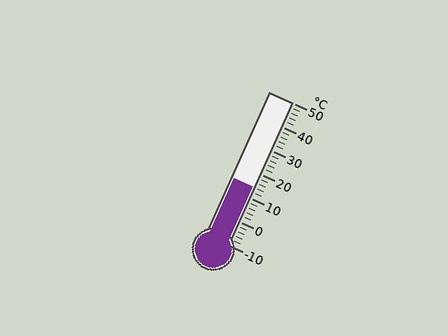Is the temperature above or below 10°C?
The temperature is above 10°C.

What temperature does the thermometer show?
The thermometer shows approximately 14°C.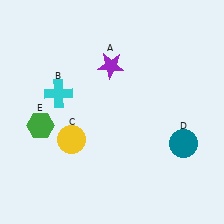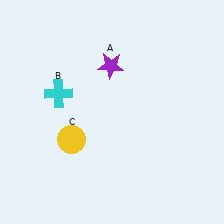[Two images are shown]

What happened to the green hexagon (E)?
The green hexagon (E) was removed in Image 2. It was in the bottom-left area of Image 1.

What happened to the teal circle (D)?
The teal circle (D) was removed in Image 2. It was in the bottom-right area of Image 1.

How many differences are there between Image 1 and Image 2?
There are 2 differences between the two images.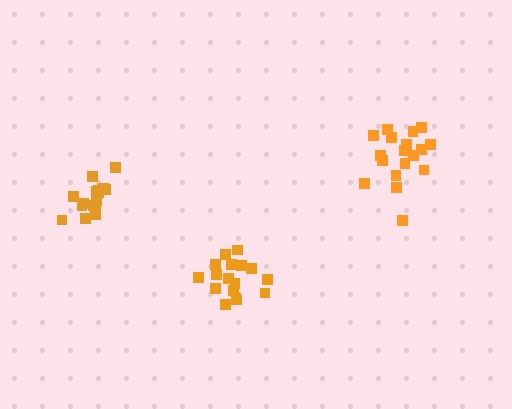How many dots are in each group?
Group 1: 17 dots, Group 2: 18 dots, Group 3: 18 dots (53 total).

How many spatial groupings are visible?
There are 3 spatial groupings.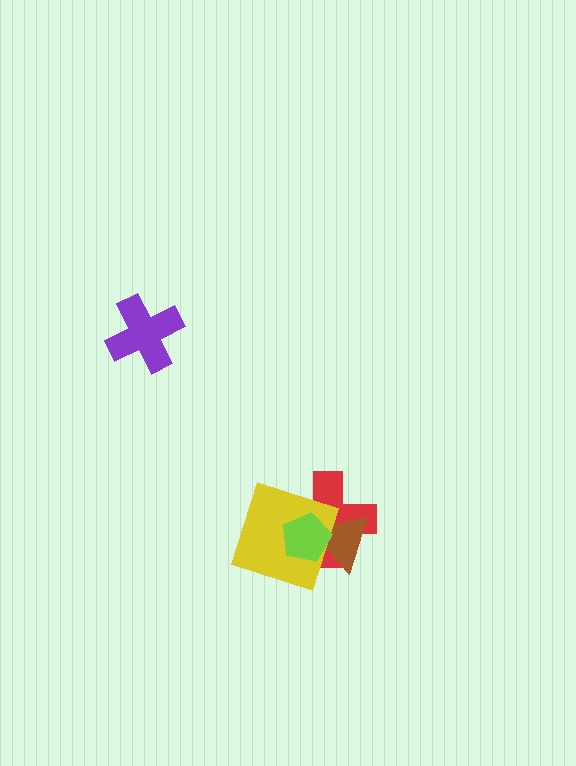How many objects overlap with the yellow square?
3 objects overlap with the yellow square.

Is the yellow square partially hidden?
Yes, it is partially covered by another shape.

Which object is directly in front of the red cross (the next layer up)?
The brown triangle is directly in front of the red cross.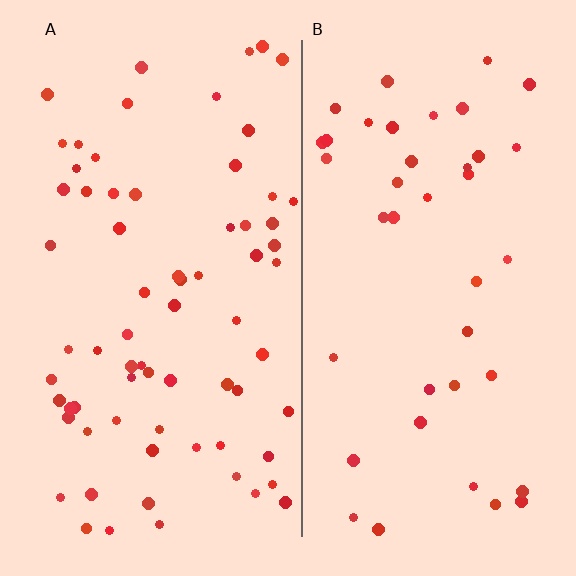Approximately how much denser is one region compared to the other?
Approximately 1.7× — region A over region B.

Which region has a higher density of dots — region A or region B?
A (the left).